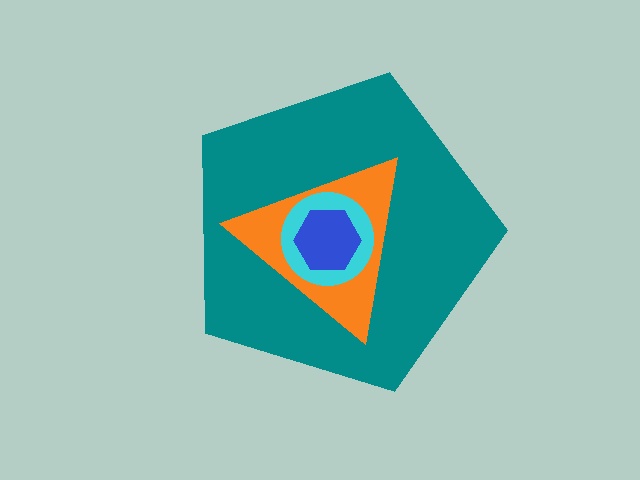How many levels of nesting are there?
4.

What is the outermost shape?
The teal pentagon.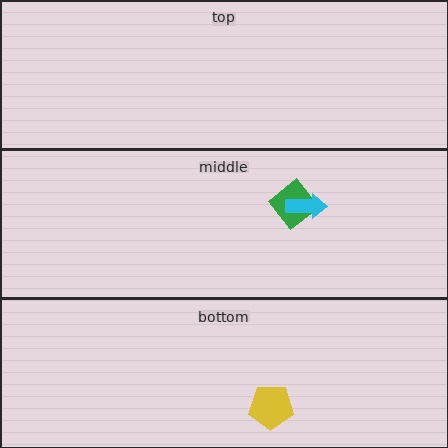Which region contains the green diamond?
The middle region.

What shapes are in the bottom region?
The yellow pentagon.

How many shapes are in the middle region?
2.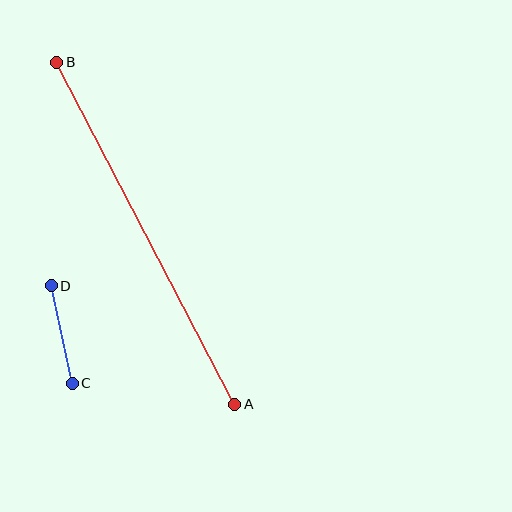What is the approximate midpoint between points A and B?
The midpoint is at approximately (146, 233) pixels.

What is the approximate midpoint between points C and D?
The midpoint is at approximately (62, 334) pixels.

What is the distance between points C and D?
The distance is approximately 100 pixels.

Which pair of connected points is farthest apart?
Points A and B are farthest apart.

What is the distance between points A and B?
The distance is approximately 385 pixels.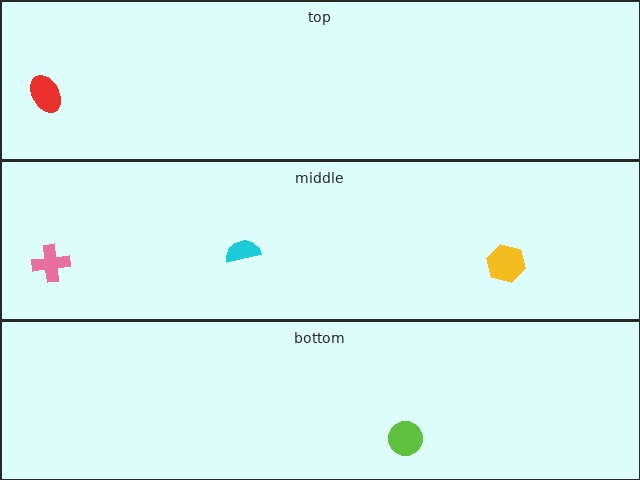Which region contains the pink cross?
The middle region.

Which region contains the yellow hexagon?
The middle region.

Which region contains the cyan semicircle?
The middle region.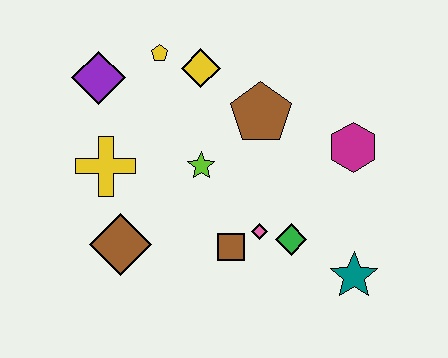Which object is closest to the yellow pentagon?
The yellow diamond is closest to the yellow pentagon.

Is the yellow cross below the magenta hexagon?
Yes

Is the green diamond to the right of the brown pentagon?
Yes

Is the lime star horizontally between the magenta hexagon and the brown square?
No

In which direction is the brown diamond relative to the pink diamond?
The brown diamond is to the left of the pink diamond.